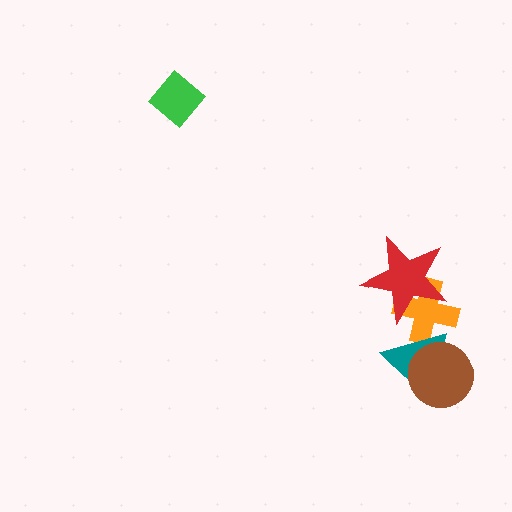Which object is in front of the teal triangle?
The brown circle is in front of the teal triangle.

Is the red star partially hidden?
No, no other shape covers it.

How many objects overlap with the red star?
1 object overlaps with the red star.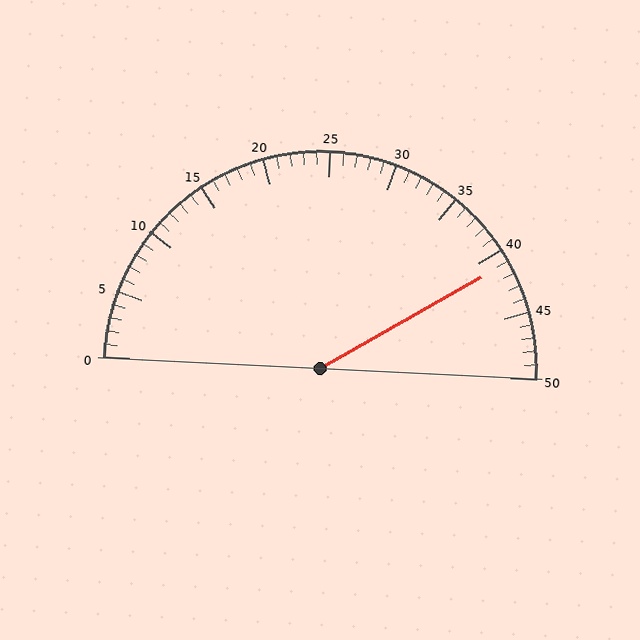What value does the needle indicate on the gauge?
The needle indicates approximately 41.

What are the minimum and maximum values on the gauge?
The gauge ranges from 0 to 50.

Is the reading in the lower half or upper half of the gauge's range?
The reading is in the upper half of the range (0 to 50).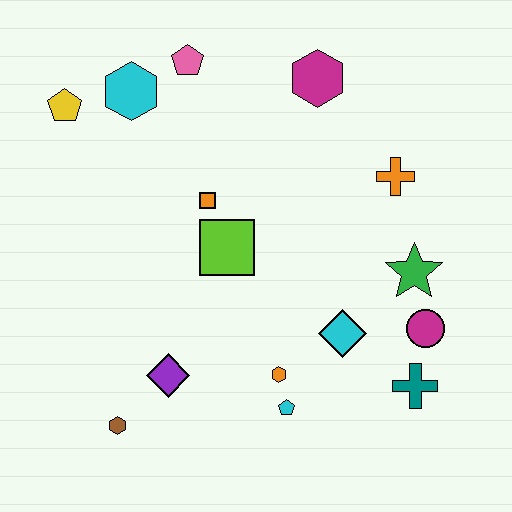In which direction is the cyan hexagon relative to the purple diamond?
The cyan hexagon is above the purple diamond.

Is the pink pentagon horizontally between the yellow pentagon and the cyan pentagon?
Yes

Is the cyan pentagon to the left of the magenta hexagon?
Yes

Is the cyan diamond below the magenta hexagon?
Yes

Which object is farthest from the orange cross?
The brown hexagon is farthest from the orange cross.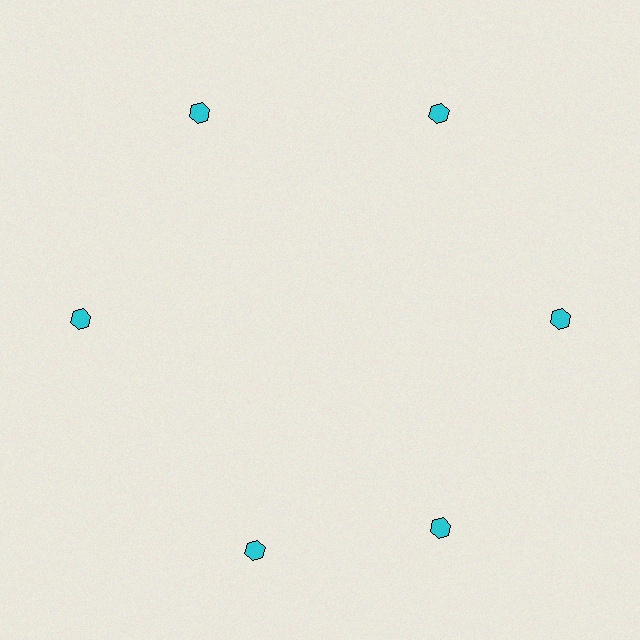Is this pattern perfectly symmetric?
No. The 6 cyan hexagons are arranged in a ring, but one element near the 7 o'clock position is rotated out of alignment along the ring, breaking the 6-fold rotational symmetry.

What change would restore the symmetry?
The symmetry would be restored by rotating it back into even spacing with its neighbors so that all 6 hexagons sit at equal angles and equal distance from the center.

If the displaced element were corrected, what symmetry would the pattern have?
It would have 6-fold rotational symmetry — the pattern would map onto itself every 60 degrees.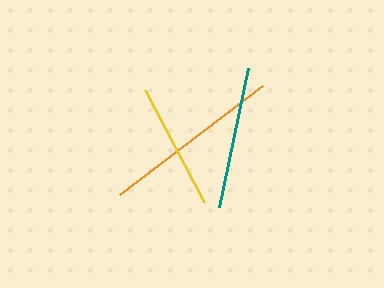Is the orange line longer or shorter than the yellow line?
The orange line is longer than the yellow line.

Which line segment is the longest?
The orange line is the longest at approximately 179 pixels.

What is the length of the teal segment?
The teal segment is approximately 142 pixels long.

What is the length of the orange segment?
The orange segment is approximately 179 pixels long.